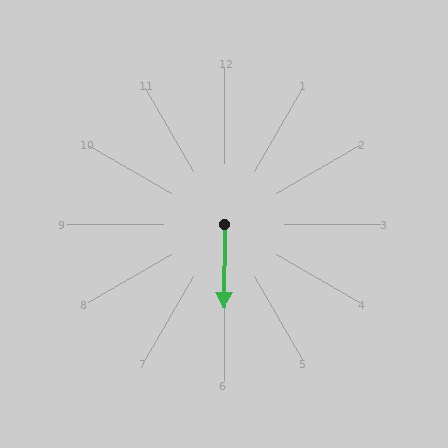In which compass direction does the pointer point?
South.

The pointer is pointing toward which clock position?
Roughly 6 o'clock.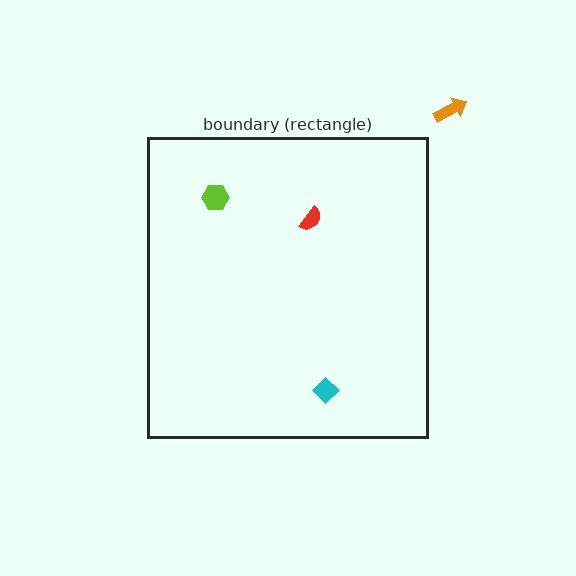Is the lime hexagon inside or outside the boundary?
Inside.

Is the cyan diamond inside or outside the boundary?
Inside.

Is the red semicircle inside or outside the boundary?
Inside.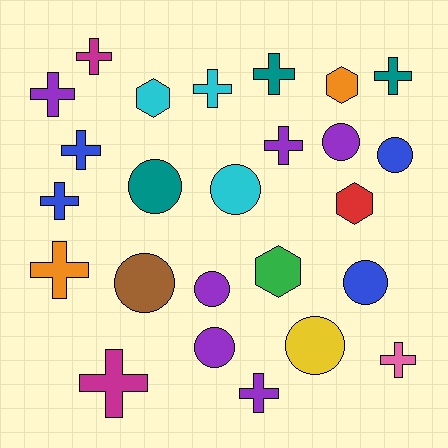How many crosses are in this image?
There are 12 crosses.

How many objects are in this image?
There are 25 objects.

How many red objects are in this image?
There is 1 red object.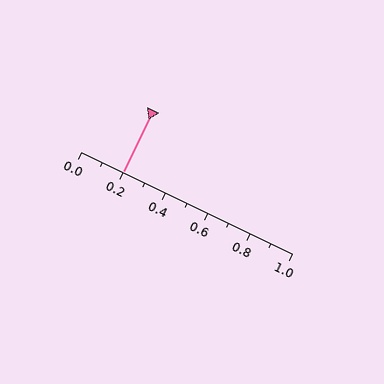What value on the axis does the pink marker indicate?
The marker indicates approximately 0.2.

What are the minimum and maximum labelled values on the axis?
The axis runs from 0.0 to 1.0.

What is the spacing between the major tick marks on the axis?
The major ticks are spaced 0.2 apart.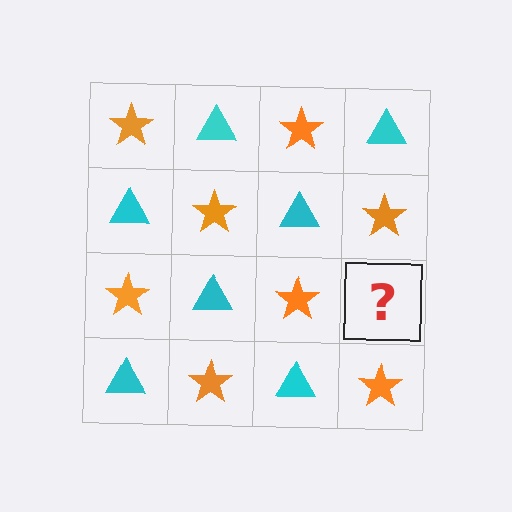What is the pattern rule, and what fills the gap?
The rule is that it alternates orange star and cyan triangle in a checkerboard pattern. The gap should be filled with a cyan triangle.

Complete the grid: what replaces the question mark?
The question mark should be replaced with a cyan triangle.